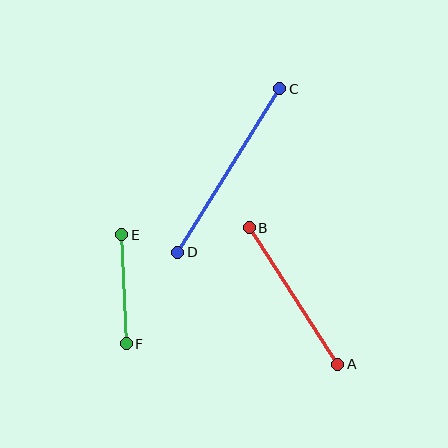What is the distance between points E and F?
The distance is approximately 109 pixels.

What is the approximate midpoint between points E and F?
The midpoint is at approximately (124, 289) pixels.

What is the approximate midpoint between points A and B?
The midpoint is at approximately (293, 296) pixels.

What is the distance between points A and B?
The distance is approximately 163 pixels.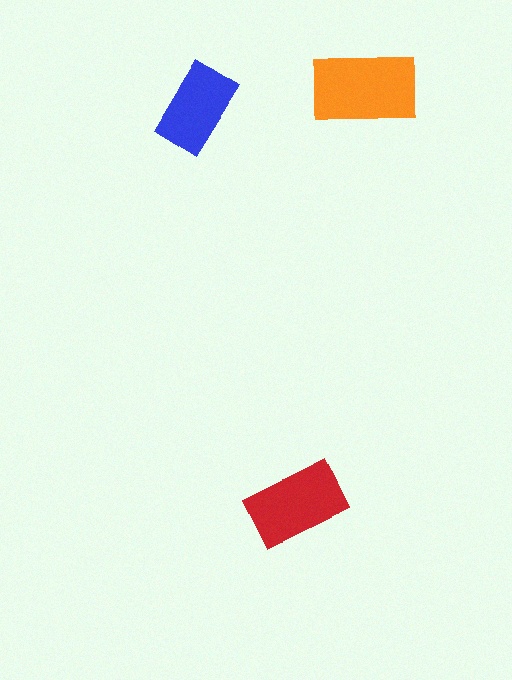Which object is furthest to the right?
The orange rectangle is rightmost.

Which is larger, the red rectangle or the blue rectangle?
The red one.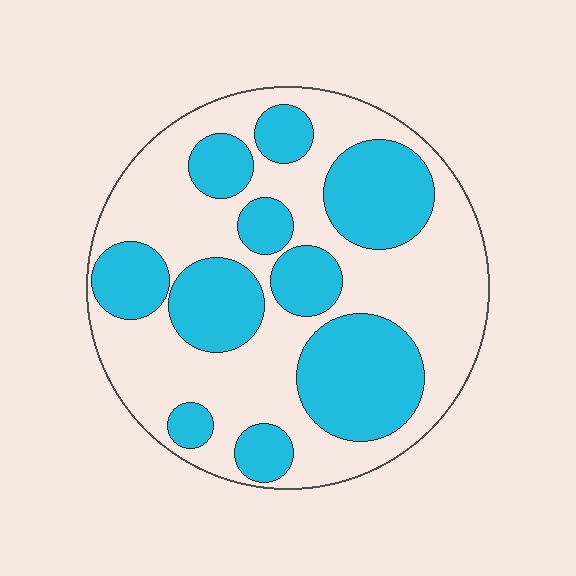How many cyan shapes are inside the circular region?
10.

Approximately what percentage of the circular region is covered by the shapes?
Approximately 40%.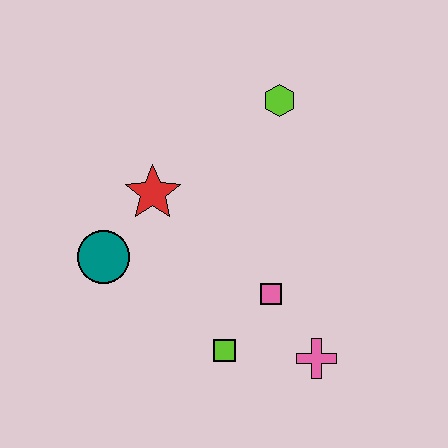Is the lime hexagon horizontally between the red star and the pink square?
No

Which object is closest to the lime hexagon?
The red star is closest to the lime hexagon.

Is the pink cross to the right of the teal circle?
Yes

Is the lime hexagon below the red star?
No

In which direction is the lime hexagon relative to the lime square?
The lime hexagon is above the lime square.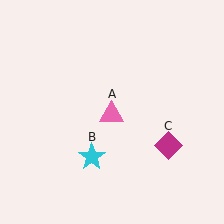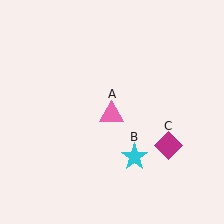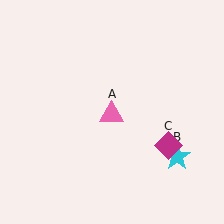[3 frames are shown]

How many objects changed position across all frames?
1 object changed position: cyan star (object B).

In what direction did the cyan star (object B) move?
The cyan star (object B) moved right.